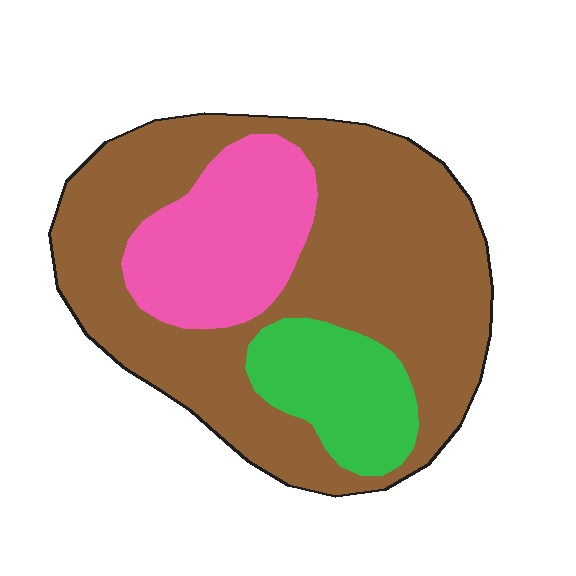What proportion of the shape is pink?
Pink takes up about one fifth (1/5) of the shape.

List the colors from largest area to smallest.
From largest to smallest: brown, pink, green.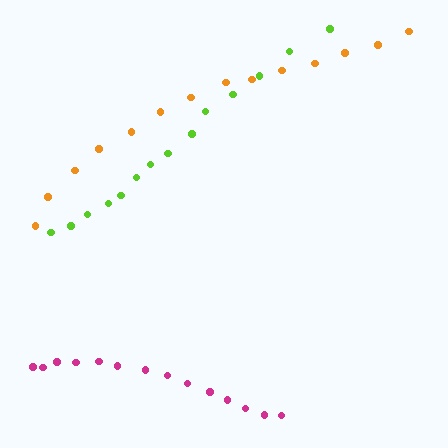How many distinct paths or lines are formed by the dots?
There are 3 distinct paths.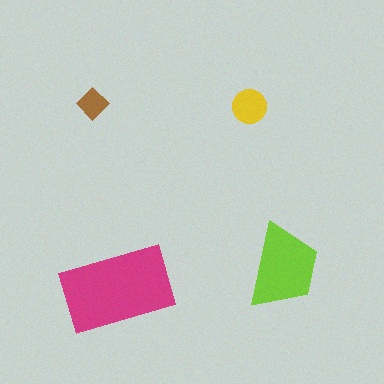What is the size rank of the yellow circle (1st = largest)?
3rd.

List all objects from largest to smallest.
The magenta rectangle, the lime trapezoid, the yellow circle, the brown diamond.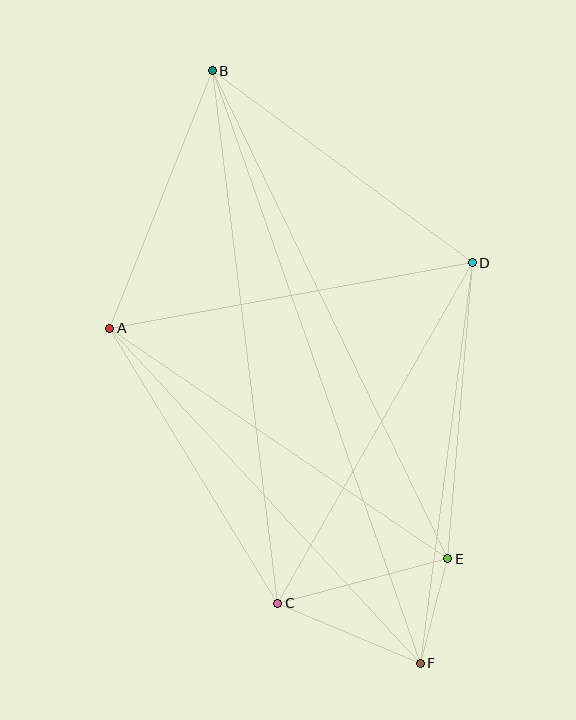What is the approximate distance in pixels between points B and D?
The distance between B and D is approximately 323 pixels.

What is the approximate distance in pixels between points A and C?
The distance between A and C is approximately 323 pixels.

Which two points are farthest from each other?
Points B and F are farthest from each other.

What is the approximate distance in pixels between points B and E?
The distance between B and E is approximately 542 pixels.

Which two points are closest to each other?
Points E and F are closest to each other.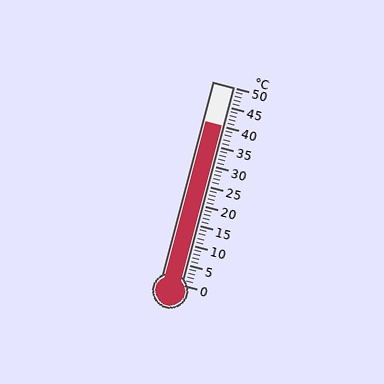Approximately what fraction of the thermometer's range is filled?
The thermometer is filled to approximately 80% of its range.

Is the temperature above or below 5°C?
The temperature is above 5°C.